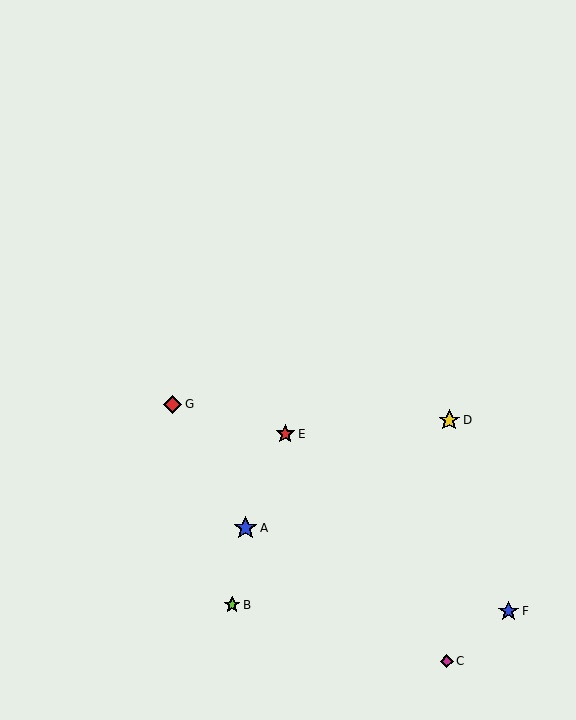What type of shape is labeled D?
Shape D is a yellow star.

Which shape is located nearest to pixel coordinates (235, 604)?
The lime star (labeled B) at (232, 605) is nearest to that location.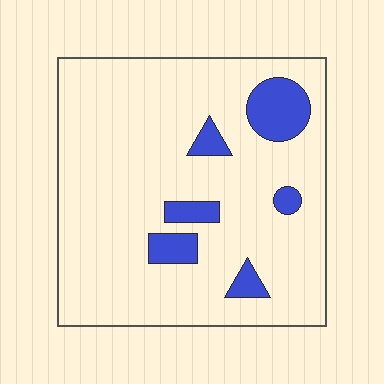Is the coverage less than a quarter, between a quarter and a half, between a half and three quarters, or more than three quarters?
Less than a quarter.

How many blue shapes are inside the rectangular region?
6.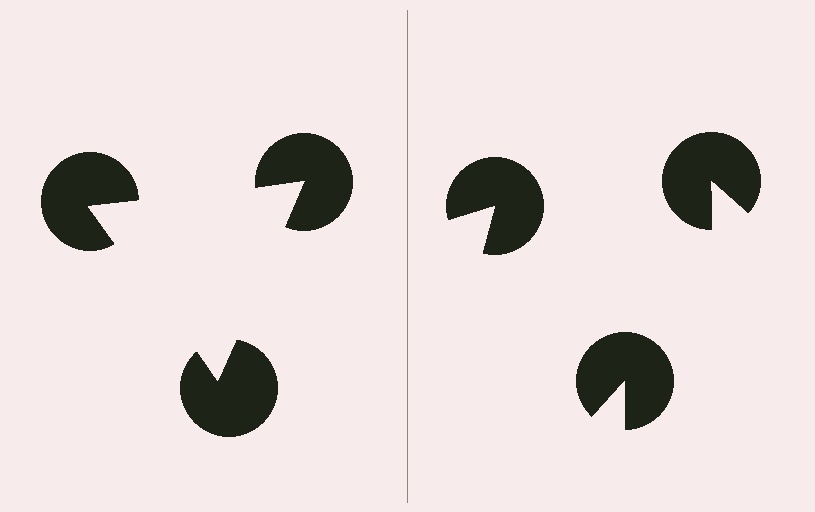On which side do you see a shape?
An illusory triangle appears on the left side. On the right side the wedge cuts are rotated, so no coherent shape forms.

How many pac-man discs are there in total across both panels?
6 — 3 on each side.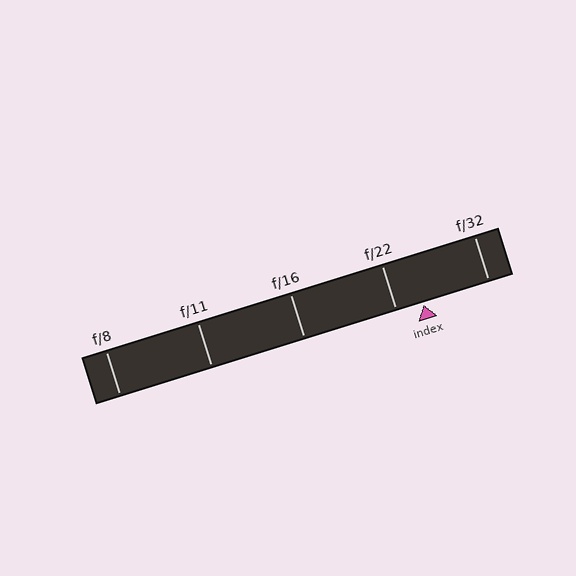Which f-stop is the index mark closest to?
The index mark is closest to f/22.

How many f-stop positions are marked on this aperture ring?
There are 5 f-stop positions marked.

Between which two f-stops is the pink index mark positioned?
The index mark is between f/22 and f/32.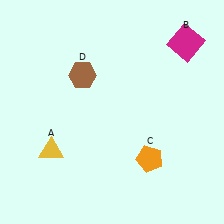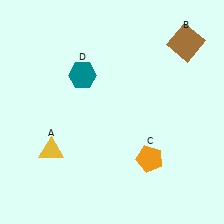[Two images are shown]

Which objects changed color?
B changed from magenta to brown. D changed from brown to teal.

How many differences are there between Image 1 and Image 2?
There are 2 differences between the two images.